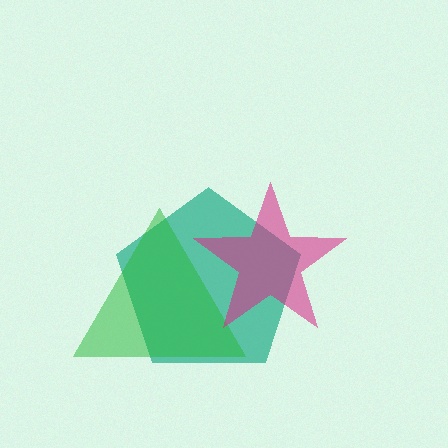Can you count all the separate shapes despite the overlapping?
Yes, there are 3 separate shapes.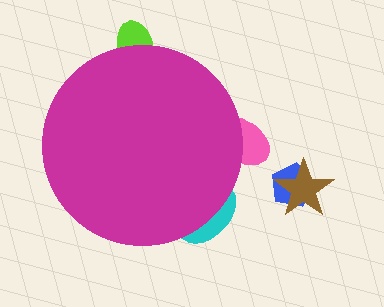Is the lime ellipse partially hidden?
Yes, the lime ellipse is partially hidden behind the magenta circle.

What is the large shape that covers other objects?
A magenta circle.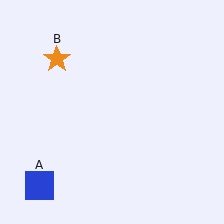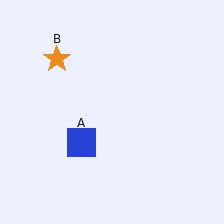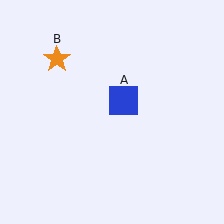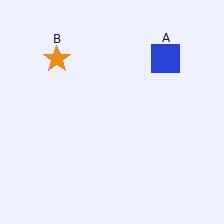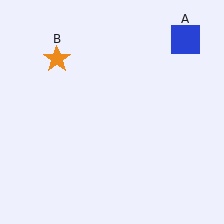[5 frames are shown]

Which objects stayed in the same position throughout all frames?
Orange star (object B) remained stationary.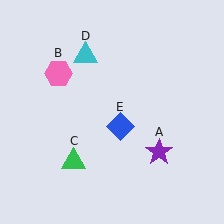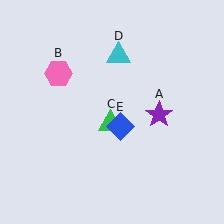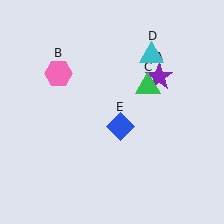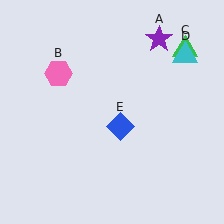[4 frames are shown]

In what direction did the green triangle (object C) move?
The green triangle (object C) moved up and to the right.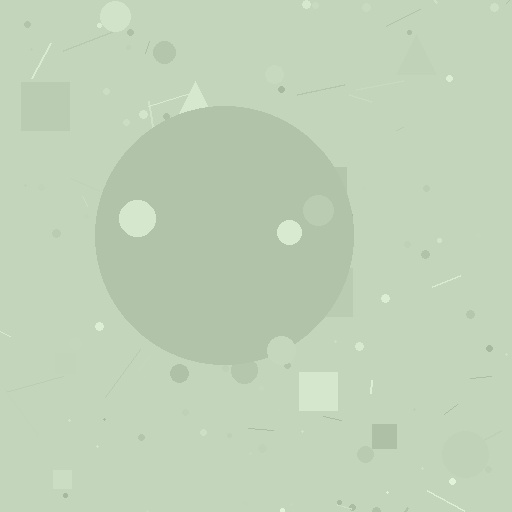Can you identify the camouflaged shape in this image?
The camouflaged shape is a circle.